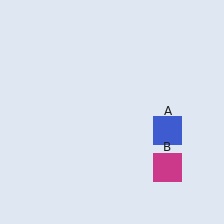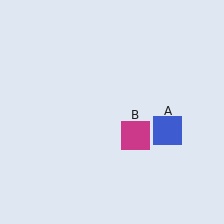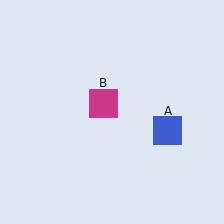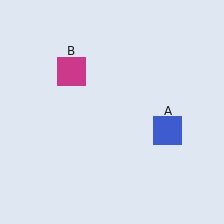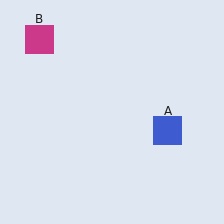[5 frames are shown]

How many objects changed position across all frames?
1 object changed position: magenta square (object B).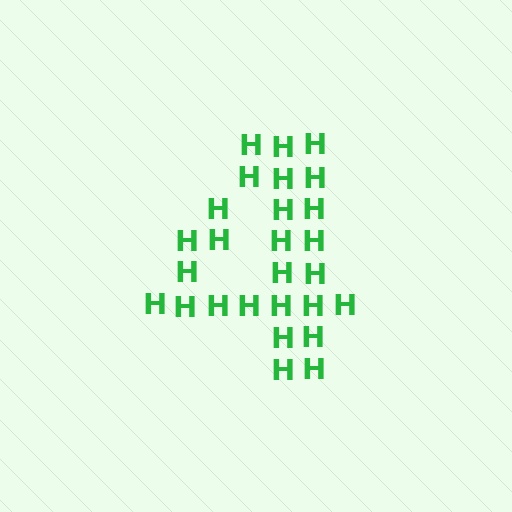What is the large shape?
The large shape is the digit 4.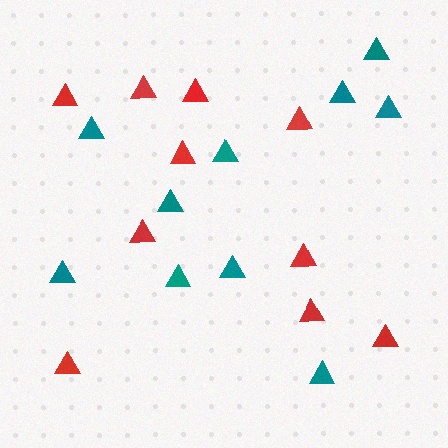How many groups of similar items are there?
There are 2 groups: one group of red triangles (10) and one group of teal triangles (10).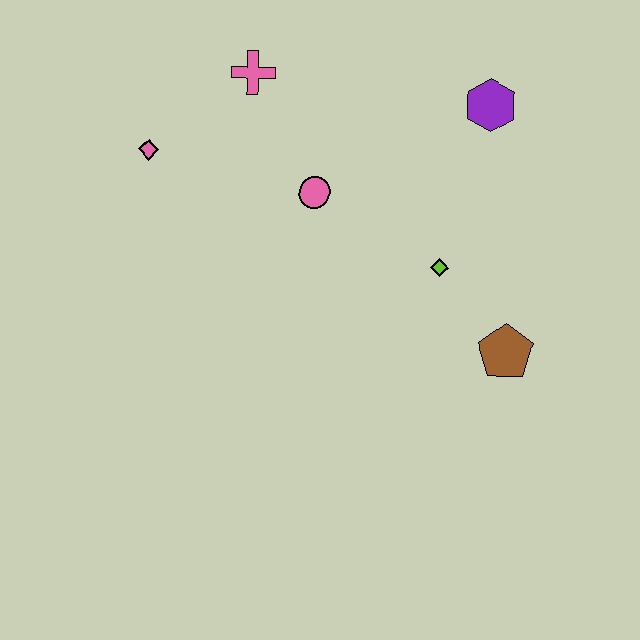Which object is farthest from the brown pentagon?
The pink diamond is farthest from the brown pentagon.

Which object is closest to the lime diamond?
The brown pentagon is closest to the lime diamond.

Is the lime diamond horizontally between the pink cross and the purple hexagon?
Yes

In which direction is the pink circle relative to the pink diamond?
The pink circle is to the right of the pink diamond.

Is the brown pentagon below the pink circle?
Yes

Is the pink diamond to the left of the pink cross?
Yes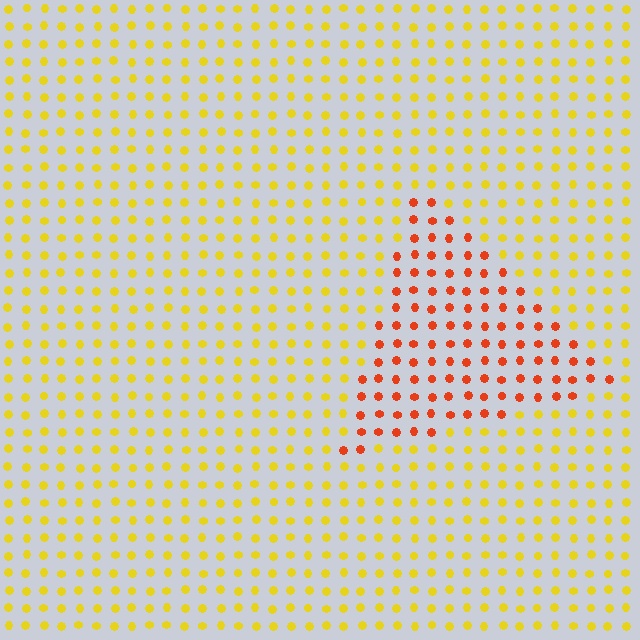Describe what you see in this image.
The image is filled with small yellow elements in a uniform arrangement. A triangle-shaped region is visible where the elements are tinted to a slightly different hue, forming a subtle color boundary.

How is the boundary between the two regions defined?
The boundary is defined purely by a slight shift in hue (about 44 degrees). Spacing, size, and orientation are identical on both sides.